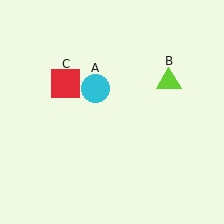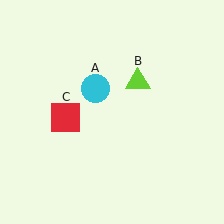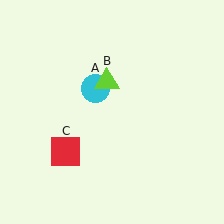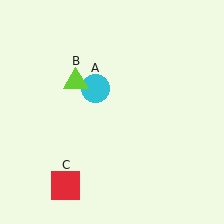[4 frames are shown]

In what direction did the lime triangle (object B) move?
The lime triangle (object B) moved left.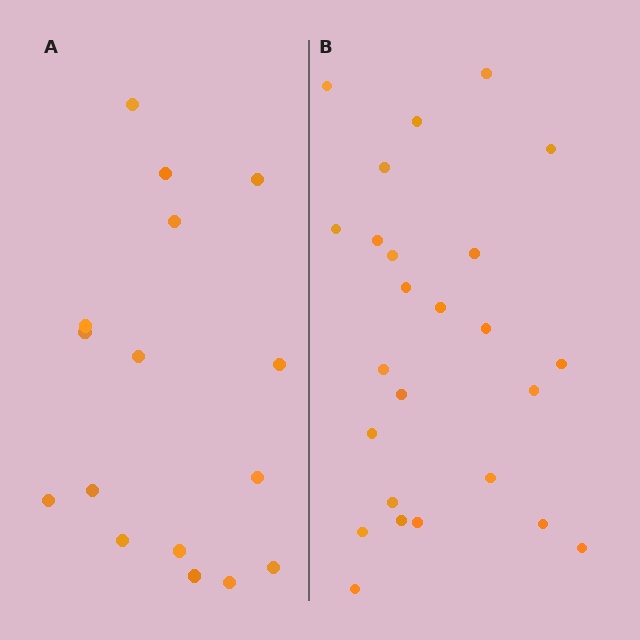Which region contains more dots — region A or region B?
Region B (the right region) has more dots.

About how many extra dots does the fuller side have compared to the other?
Region B has roughly 8 or so more dots than region A.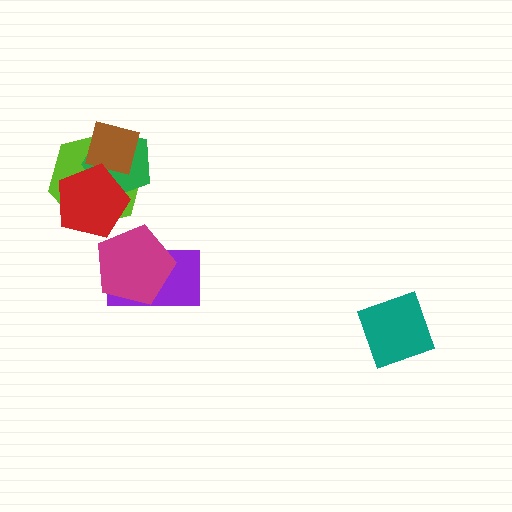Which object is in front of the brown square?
The red pentagon is in front of the brown square.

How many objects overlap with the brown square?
3 objects overlap with the brown square.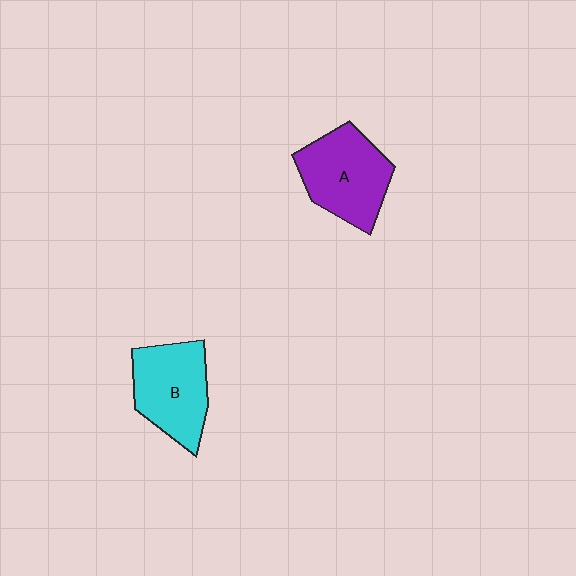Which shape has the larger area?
Shape A (purple).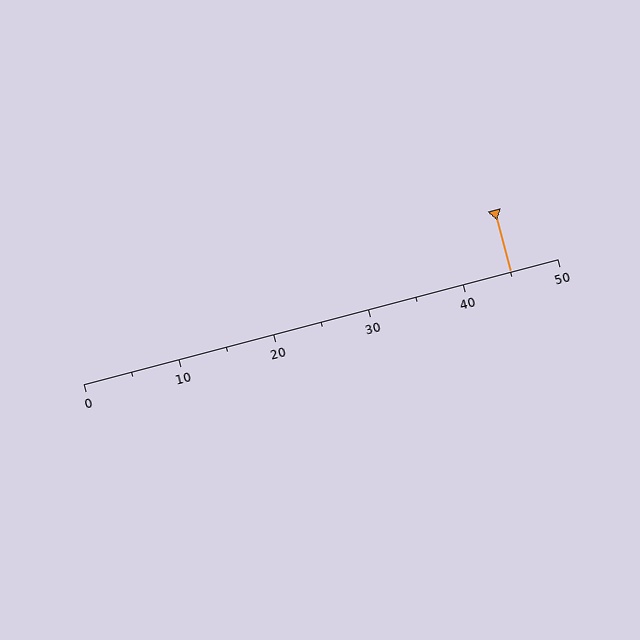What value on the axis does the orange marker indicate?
The marker indicates approximately 45.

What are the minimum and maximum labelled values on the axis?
The axis runs from 0 to 50.